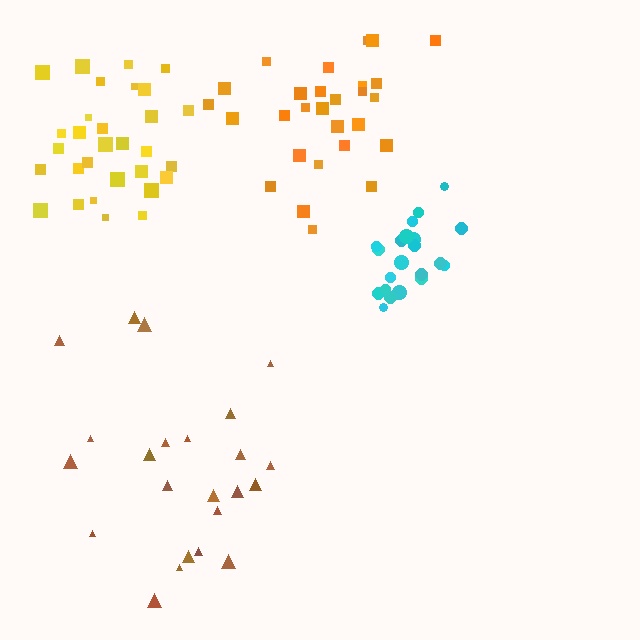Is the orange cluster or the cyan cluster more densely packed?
Cyan.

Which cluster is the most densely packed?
Cyan.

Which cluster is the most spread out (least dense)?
Brown.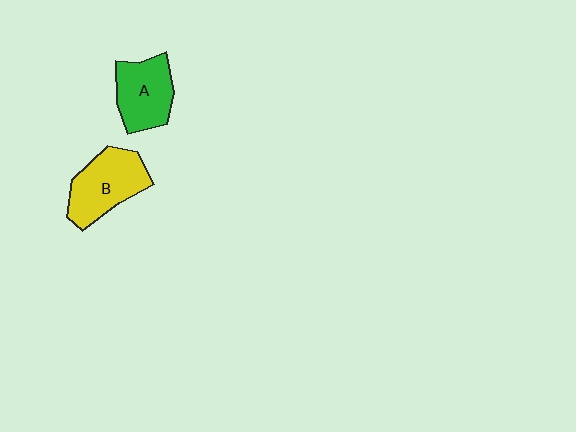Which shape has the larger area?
Shape B (yellow).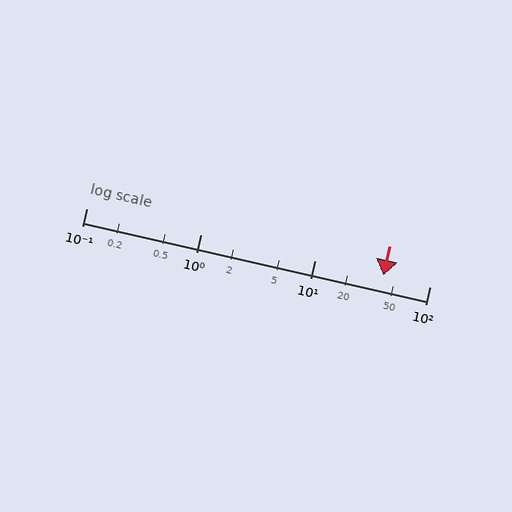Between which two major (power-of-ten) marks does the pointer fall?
The pointer is between 10 and 100.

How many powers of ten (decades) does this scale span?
The scale spans 3 decades, from 0.1 to 100.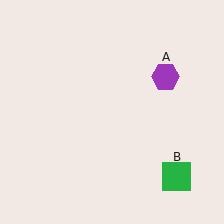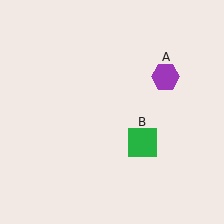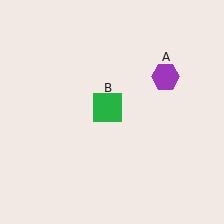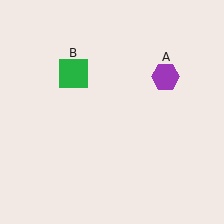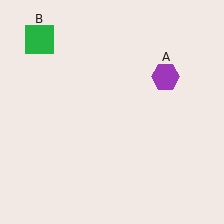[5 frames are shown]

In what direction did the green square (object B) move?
The green square (object B) moved up and to the left.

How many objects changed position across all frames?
1 object changed position: green square (object B).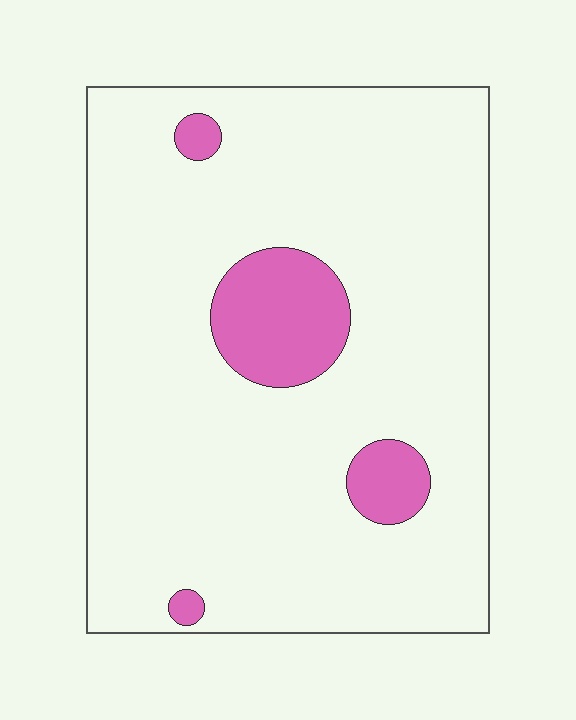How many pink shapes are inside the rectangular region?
4.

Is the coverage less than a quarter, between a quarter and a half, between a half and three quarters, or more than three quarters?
Less than a quarter.